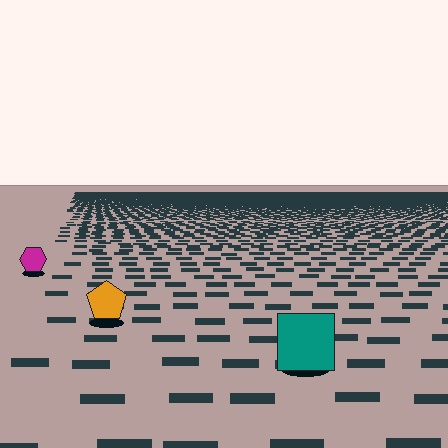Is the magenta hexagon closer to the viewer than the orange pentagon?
No. The orange pentagon is closer — you can tell from the texture gradient: the ground texture is coarser near it.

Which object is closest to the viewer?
The teal square is closest. The texture marks near it are larger and more spread out.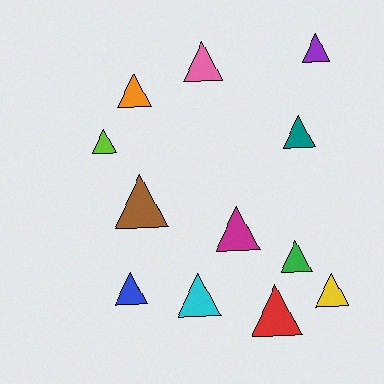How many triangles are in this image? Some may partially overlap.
There are 12 triangles.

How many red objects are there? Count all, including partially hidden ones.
There is 1 red object.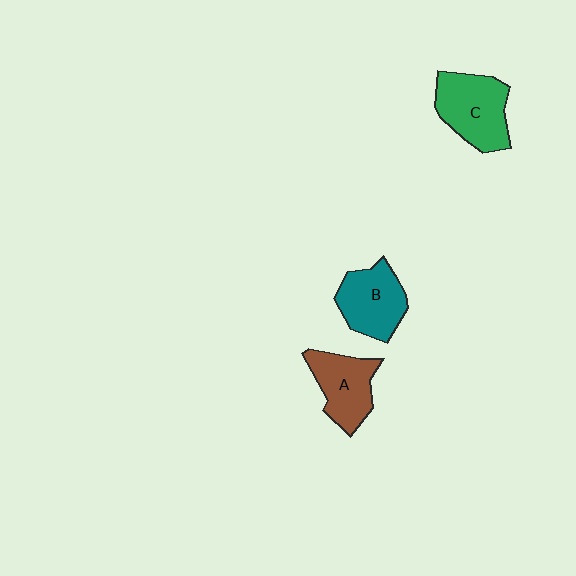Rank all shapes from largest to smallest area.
From largest to smallest: C (green), B (teal), A (brown).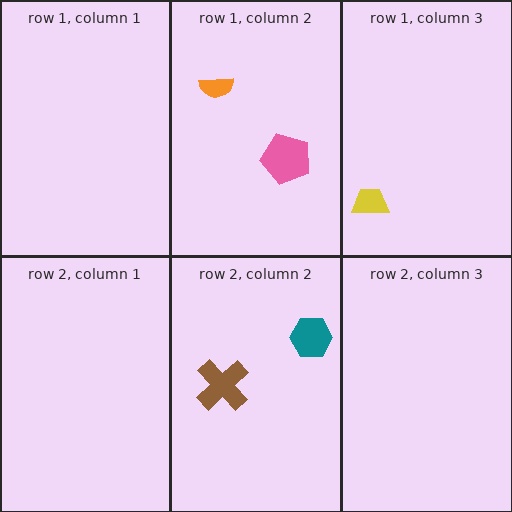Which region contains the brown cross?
The row 2, column 2 region.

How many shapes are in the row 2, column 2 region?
2.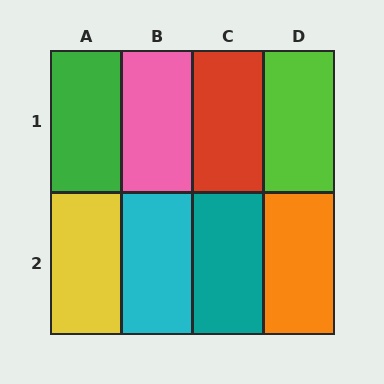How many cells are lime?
1 cell is lime.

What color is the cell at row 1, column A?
Green.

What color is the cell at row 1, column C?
Red.